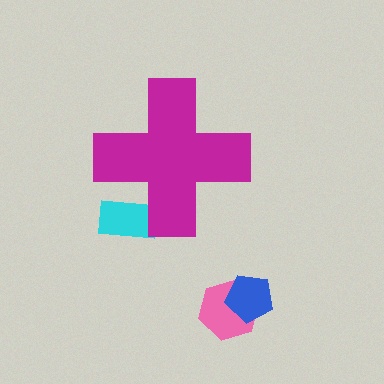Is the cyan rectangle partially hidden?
Yes, the cyan rectangle is partially hidden behind the magenta cross.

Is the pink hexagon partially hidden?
No, the pink hexagon is fully visible.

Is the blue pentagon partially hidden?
No, the blue pentagon is fully visible.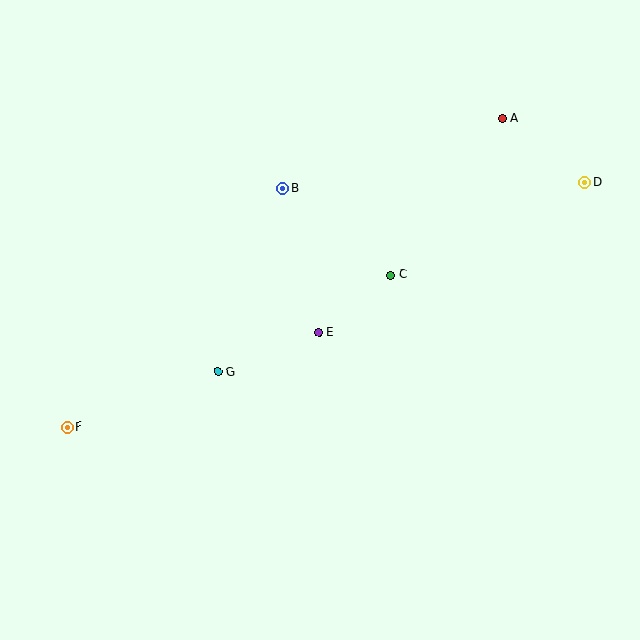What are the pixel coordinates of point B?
Point B is at (283, 188).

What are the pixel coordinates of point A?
Point A is at (502, 118).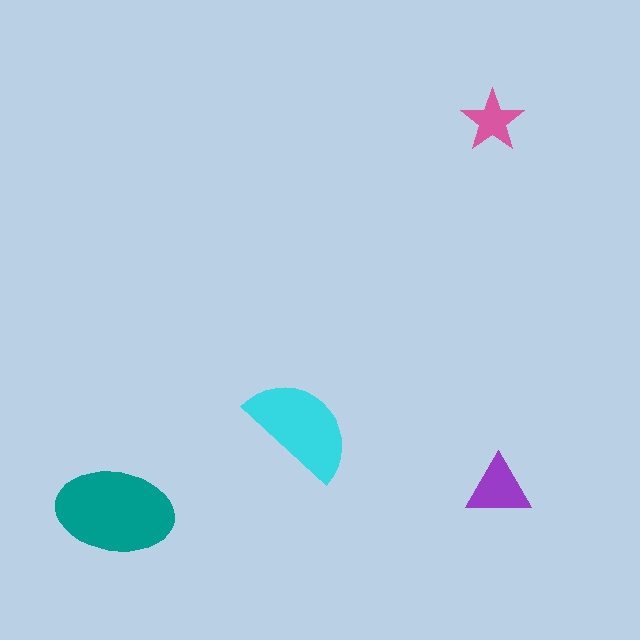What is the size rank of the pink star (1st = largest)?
4th.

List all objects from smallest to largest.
The pink star, the purple triangle, the cyan semicircle, the teal ellipse.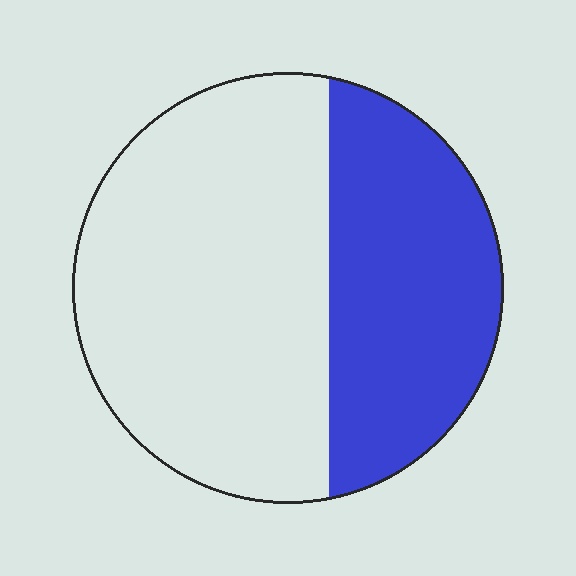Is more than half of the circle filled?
No.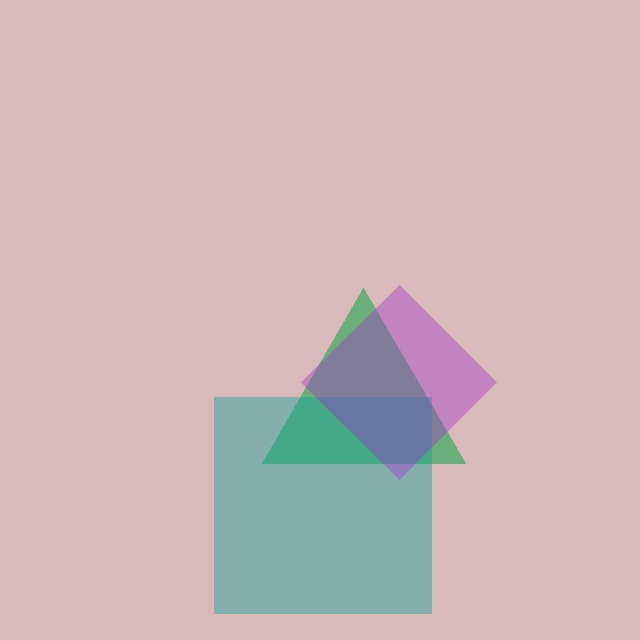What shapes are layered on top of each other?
The layered shapes are: a green triangle, a teal square, a purple diamond.